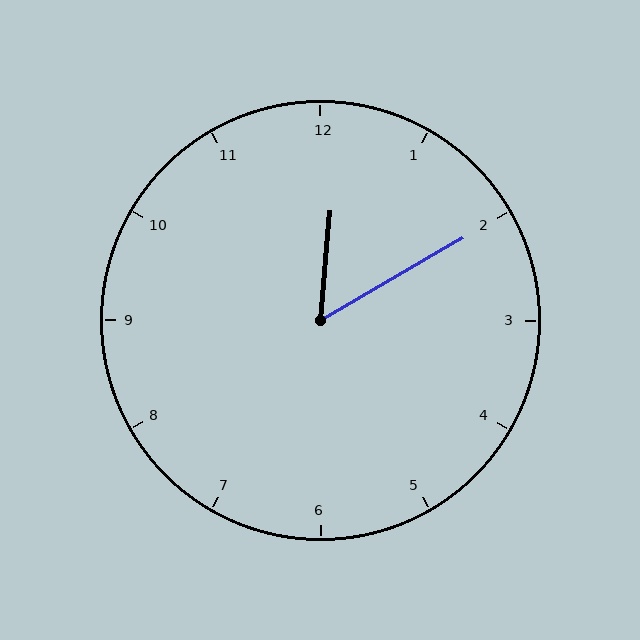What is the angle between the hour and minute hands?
Approximately 55 degrees.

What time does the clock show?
12:10.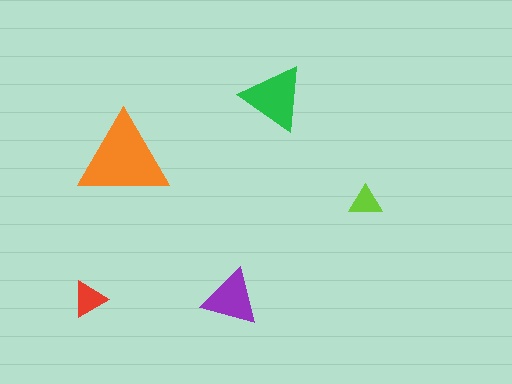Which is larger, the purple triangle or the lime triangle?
The purple one.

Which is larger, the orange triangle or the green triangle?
The orange one.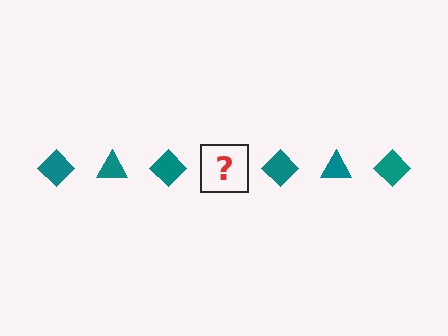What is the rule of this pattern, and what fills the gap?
The rule is that the pattern cycles through diamond, triangle shapes in teal. The gap should be filled with a teal triangle.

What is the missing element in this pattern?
The missing element is a teal triangle.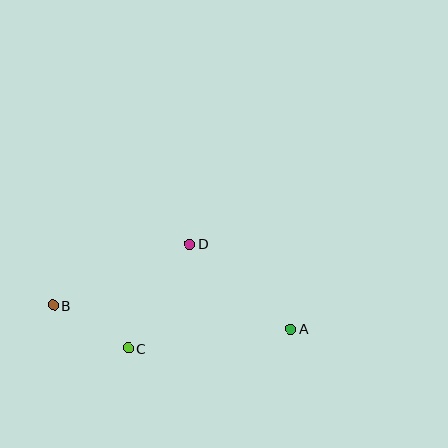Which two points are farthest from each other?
Points A and B are farthest from each other.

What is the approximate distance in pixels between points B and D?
The distance between B and D is approximately 150 pixels.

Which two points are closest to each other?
Points B and C are closest to each other.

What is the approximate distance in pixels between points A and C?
The distance between A and C is approximately 164 pixels.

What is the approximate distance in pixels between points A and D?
The distance between A and D is approximately 132 pixels.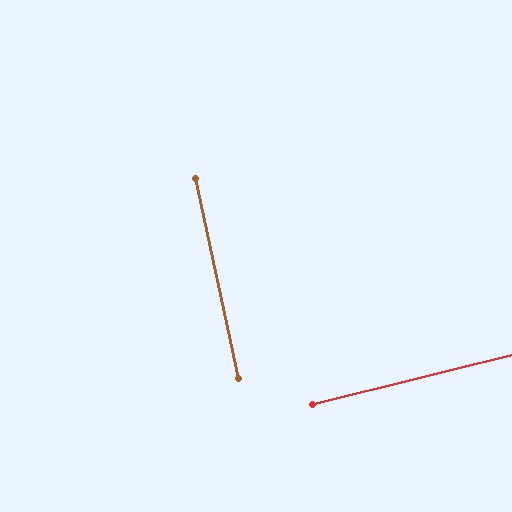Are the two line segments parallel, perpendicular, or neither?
Perpendicular — they meet at approximately 88°.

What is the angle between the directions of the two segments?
Approximately 88 degrees.